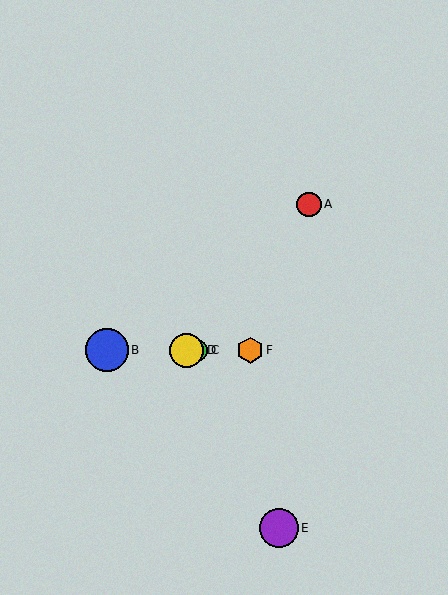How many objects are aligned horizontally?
4 objects (B, C, D, F) are aligned horizontally.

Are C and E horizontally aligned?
No, C is at y≈350 and E is at y≈528.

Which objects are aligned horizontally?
Objects B, C, D, F are aligned horizontally.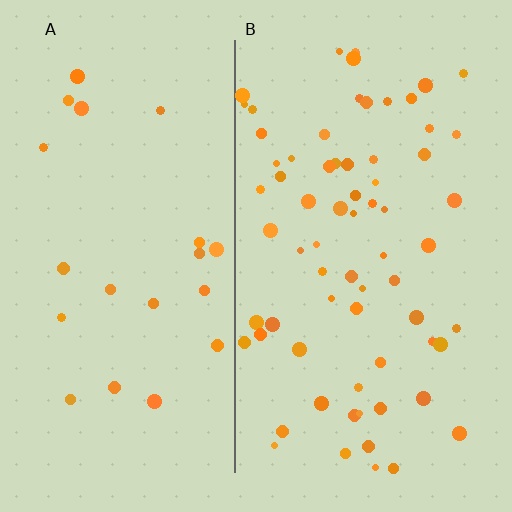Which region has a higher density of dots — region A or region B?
B (the right).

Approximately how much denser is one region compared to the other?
Approximately 3.2× — region B over region A.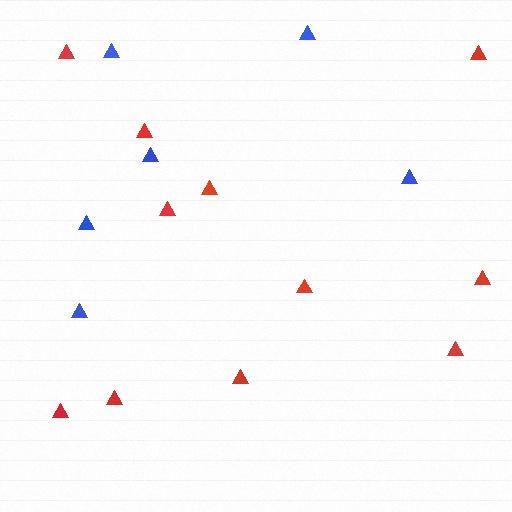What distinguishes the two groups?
There are 2 groups: one group of blue triangles (6) and one group of red triangles (11).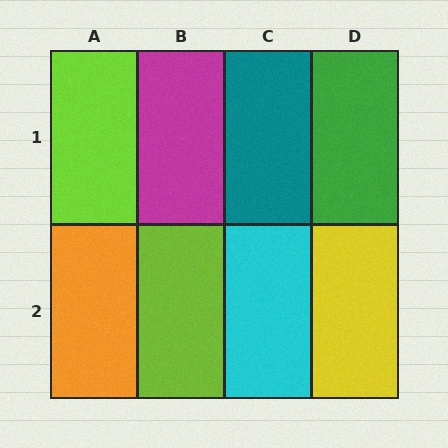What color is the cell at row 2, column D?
Yellow.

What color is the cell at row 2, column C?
Cyan.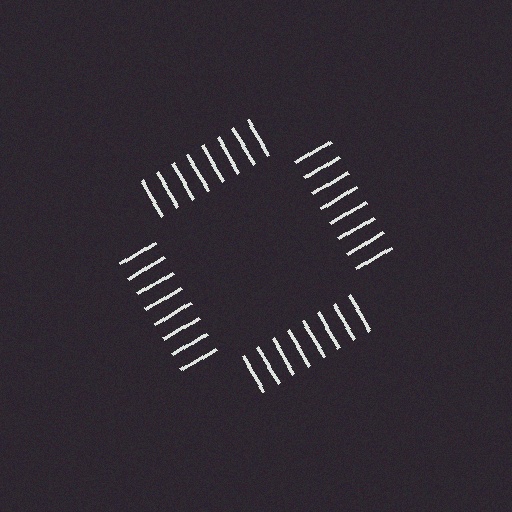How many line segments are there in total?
32 — 8 along each of the 4 edges.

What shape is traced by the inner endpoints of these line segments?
An illusory square — the line segments terminate on its edges but no continuous stroke is drawn.